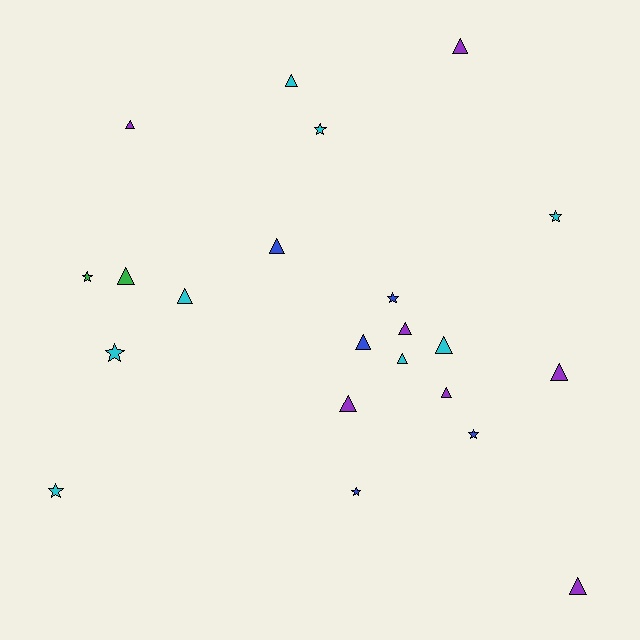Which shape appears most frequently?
Triangle, with 14 objects.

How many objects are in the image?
There are 22 objects.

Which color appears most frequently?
Cyan, with 8 objects.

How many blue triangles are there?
There are 2 blue triangles.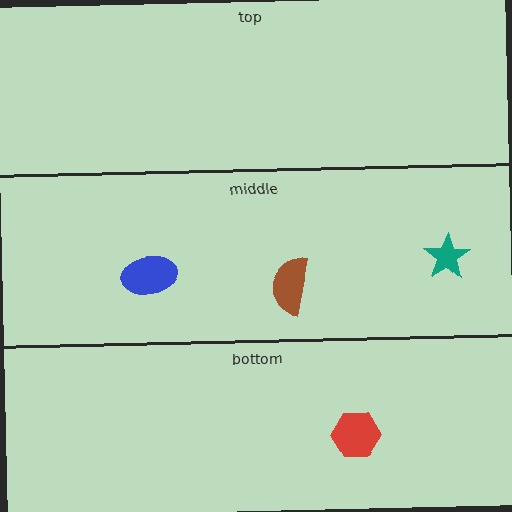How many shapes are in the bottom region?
1.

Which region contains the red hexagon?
The bottom region.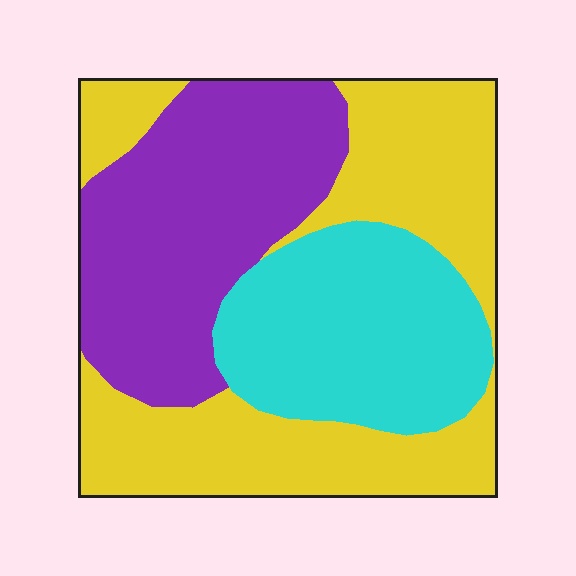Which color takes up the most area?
Yellow, at roughly 40%.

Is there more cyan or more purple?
Purple.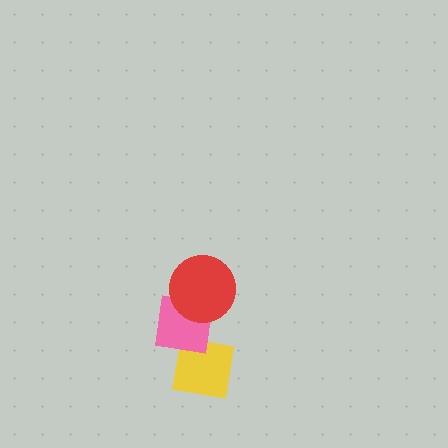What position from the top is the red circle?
The red circle is 1st from the top.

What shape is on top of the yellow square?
The pink square is on top of the yellow square.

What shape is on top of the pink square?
The red circle is on top of the pink square.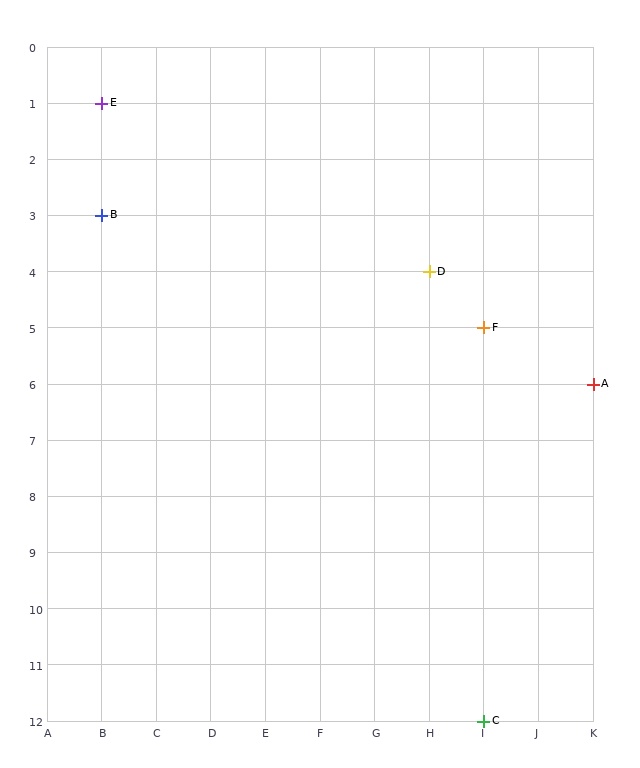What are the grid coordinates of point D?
Point D is at grid coordinates (H, 4).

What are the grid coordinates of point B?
Point B is at grid coordinates (B, 3).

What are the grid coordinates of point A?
Point A is at grid coordinates (K, 6).